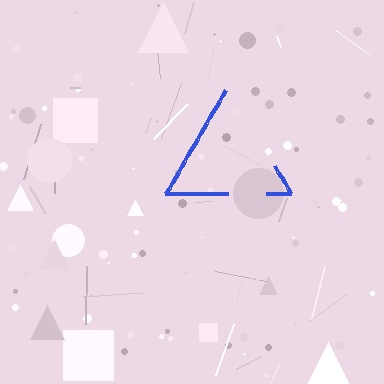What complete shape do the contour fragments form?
The contour fragments form a triangle.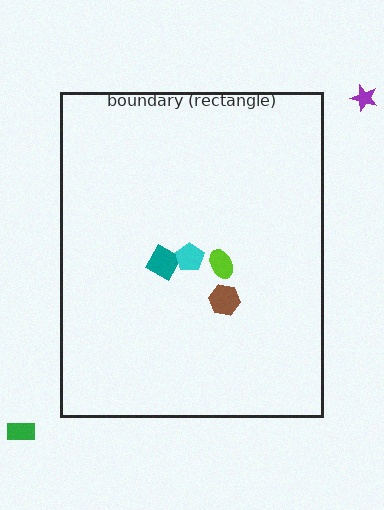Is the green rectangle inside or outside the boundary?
Outside.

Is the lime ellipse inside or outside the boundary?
Inside.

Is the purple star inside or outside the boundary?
Outside.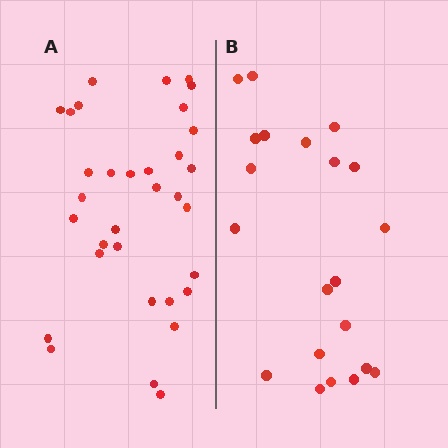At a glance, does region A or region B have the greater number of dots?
Region A (the left region) has more dots.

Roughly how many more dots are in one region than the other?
Region A has roughly 12 or so more dots than region B.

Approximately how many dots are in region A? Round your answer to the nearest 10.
About 30 dots. (The exact count is 33, which rounds to 30.)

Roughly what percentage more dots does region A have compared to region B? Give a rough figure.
About 55% more.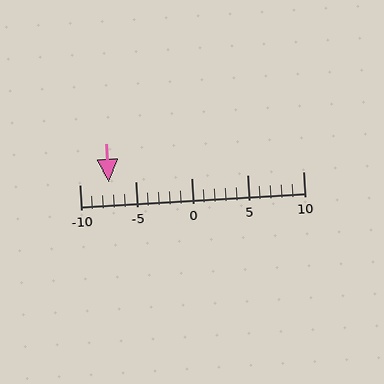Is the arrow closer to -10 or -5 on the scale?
The arrow is closer to -5.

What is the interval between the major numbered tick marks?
The major tick marks are spaced 5 units apart.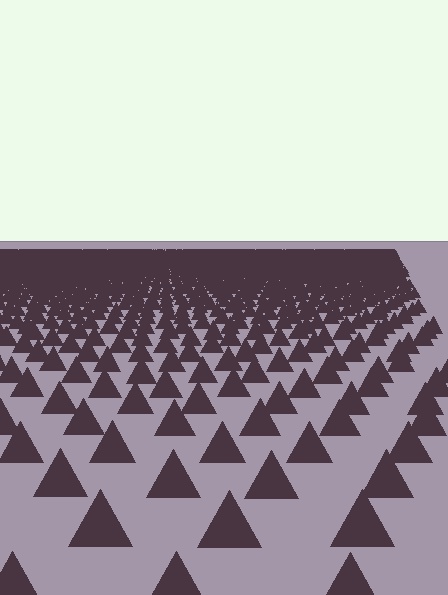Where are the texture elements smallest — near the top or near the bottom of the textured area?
Near the top.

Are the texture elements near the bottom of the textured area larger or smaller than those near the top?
Larger. Near the bottom, elements are closer to the viewer and appear at a bigger on-screen size.